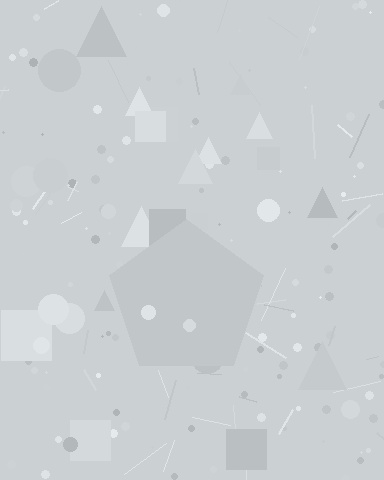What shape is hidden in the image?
A pentagon is hidden in the image.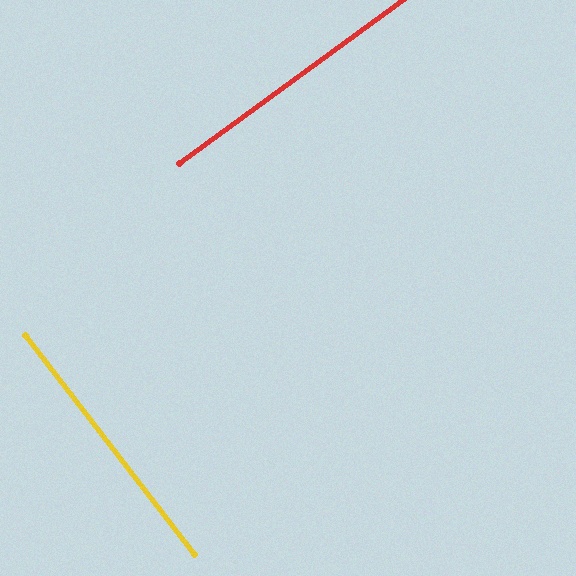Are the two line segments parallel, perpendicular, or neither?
Perpendicular — they meet at approximately 88°.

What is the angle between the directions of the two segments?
Approximately 88 degrees.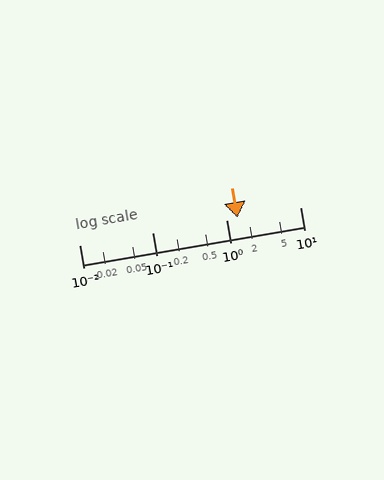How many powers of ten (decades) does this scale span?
The scale spans 3 decades, from 0.01 to 10.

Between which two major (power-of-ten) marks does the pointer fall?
The pointer is between 1 and 10.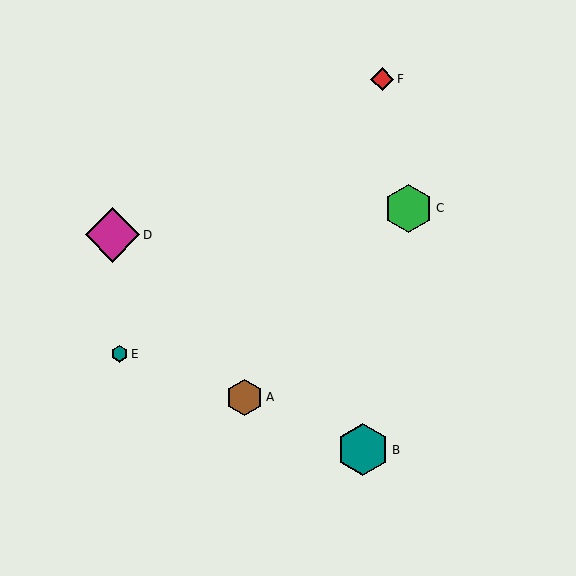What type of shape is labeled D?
Shape D is a magenta diamond.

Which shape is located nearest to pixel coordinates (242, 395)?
The brown hexagon (labeled A) at (245, 397) is nearest to that location.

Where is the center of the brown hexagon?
The center of the brown hexagon is at (245, 397).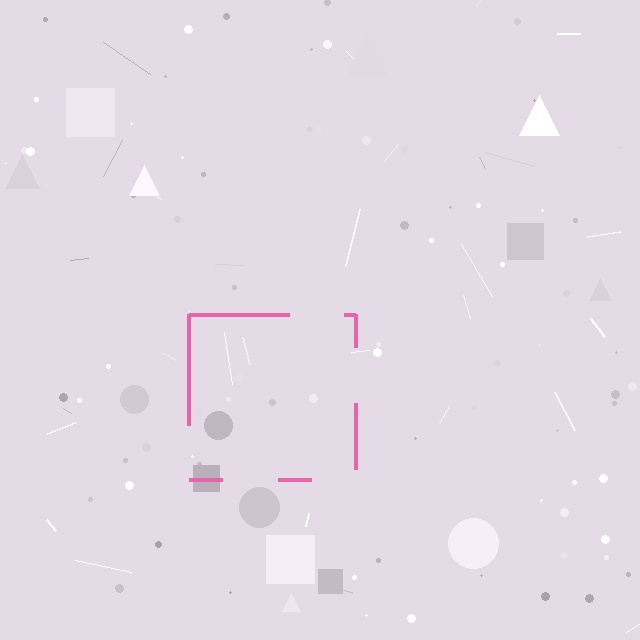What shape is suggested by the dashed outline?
The dashed outline suggests a square.